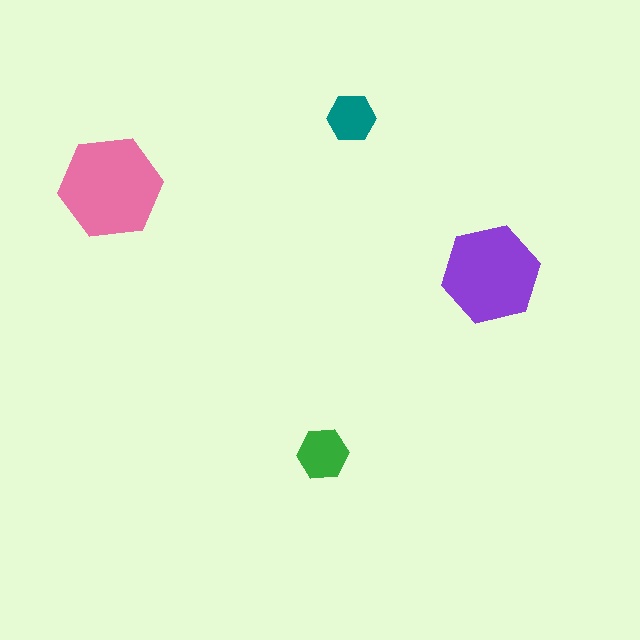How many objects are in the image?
There are 4 objects in the image.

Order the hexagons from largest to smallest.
the pink one, the purple one, the green one, the teal one.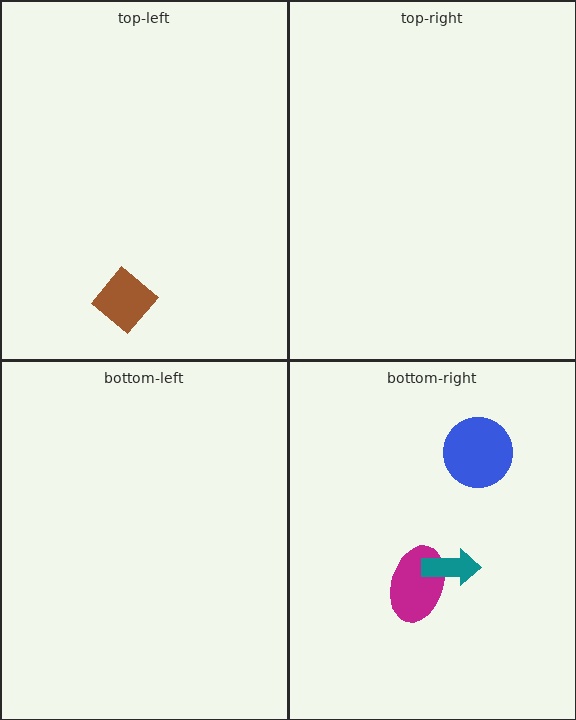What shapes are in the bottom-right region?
The magenta ellipse, the blue circle, the teal arrow.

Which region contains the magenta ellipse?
The bottom-right region.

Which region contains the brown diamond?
The top-left region.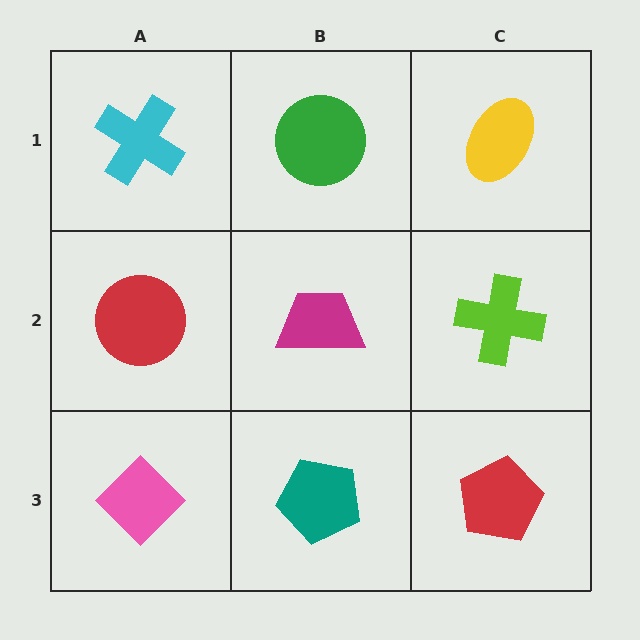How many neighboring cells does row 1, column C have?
2.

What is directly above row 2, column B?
A green circle.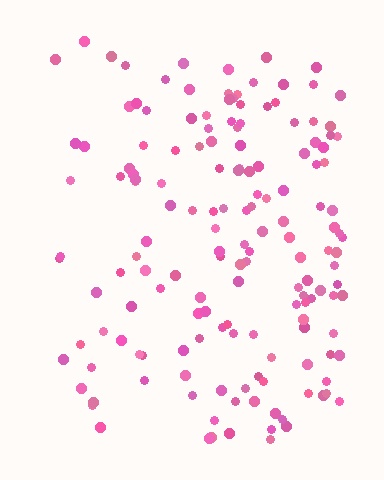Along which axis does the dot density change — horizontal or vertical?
Horizontal.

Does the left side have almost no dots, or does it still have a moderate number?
Still a moderate number, just noticeably fewer than the right.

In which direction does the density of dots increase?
From left to right, with the right side densest.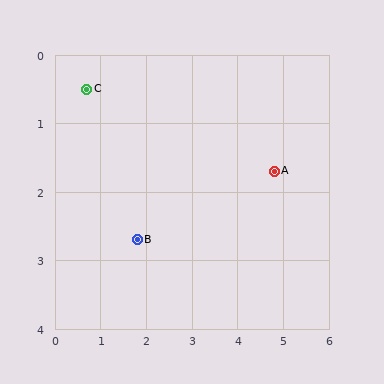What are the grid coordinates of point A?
Point A is at approximately (4.8, 1.7).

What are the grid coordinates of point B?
Point B is at approximately (1.8, 2.7).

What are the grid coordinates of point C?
Point C is at approximately (0.7, 0.5).